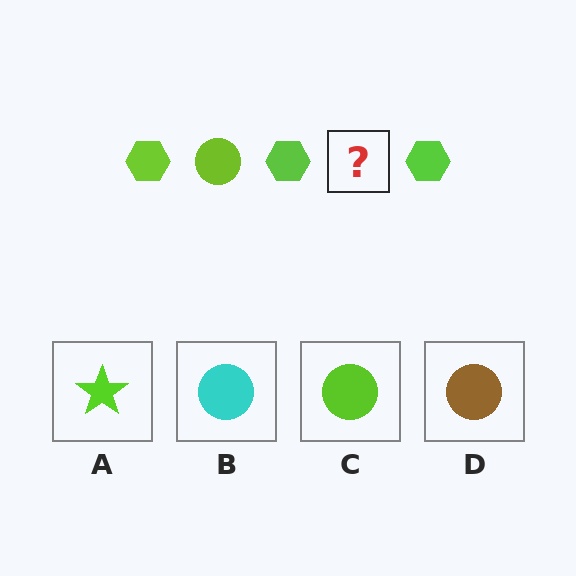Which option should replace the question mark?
Option C.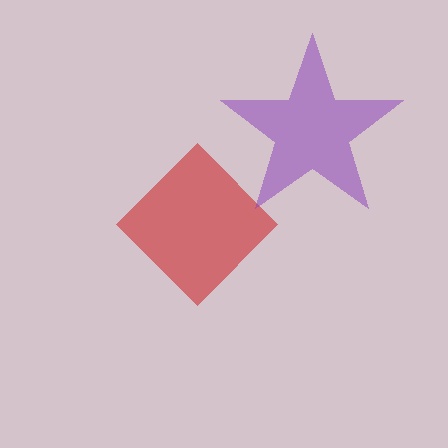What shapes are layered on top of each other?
The layered shapes are: a red diamond, a purple star.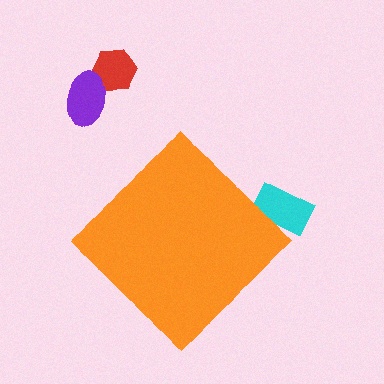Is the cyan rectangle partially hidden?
Yes, the cyan rectangle is partially hidden behind the orange diamond.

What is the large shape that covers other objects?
An orange diamond.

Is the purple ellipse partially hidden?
No, the purple ellipse is fully visible.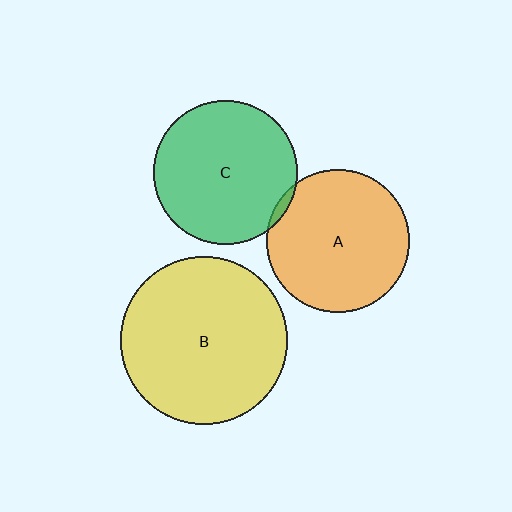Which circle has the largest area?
Circle B (yellow).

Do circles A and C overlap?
Yes.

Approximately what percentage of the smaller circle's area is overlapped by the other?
Approximately 5%.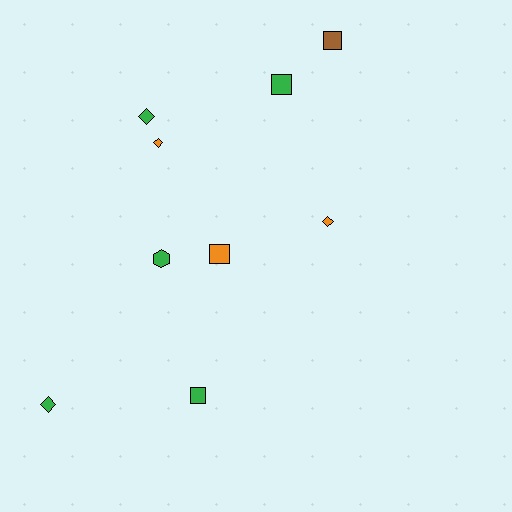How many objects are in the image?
There are 9 objects.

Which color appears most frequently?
Green, with 5 objects.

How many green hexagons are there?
There is 1 green hexagon.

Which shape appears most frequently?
Square, with 4 objects.